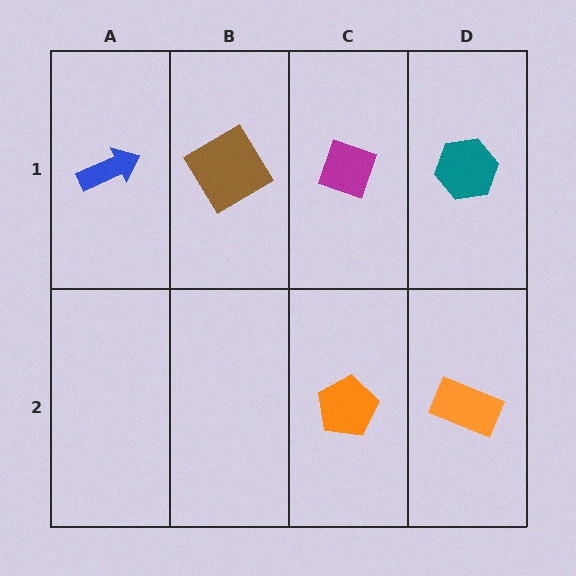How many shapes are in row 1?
4 shapes.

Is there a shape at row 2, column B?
No, that cell is empty.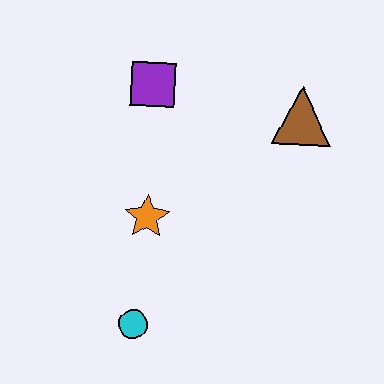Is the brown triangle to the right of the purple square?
Yes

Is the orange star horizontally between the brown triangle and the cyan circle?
Yes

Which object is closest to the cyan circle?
The orange star is closest to the cyan circle.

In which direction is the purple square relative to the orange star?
The purple square is above the orange star.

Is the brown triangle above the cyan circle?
Yes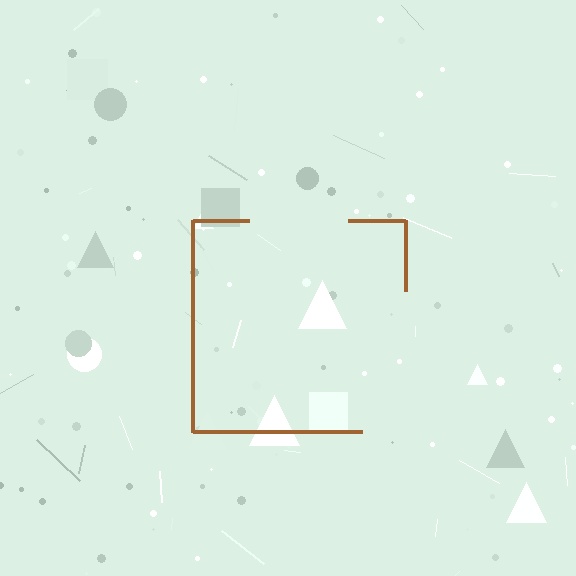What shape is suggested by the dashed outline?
The dashed outline suggests a square.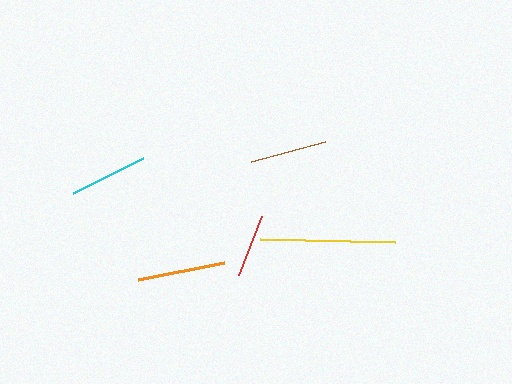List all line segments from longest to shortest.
From longest to shortest: yellow, orange, cyan, brown, red.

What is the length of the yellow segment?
The yellow segment is approximately 134 pixels long.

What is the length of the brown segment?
The brown segment is approximately 77 pixels long.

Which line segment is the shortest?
The red line is the shortest at approximately 63 pixels.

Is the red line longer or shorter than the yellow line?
The yellow line is longer than the red line.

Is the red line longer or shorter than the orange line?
The orange line is longer than the red line.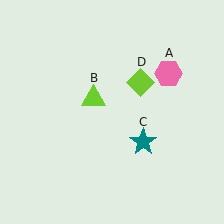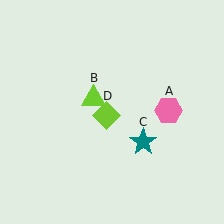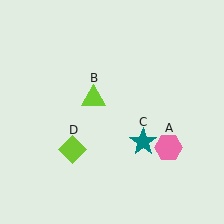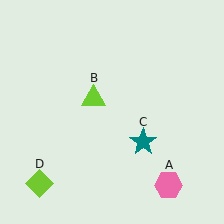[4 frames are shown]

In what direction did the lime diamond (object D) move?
The lime diamond (object D) moved down and to the left.